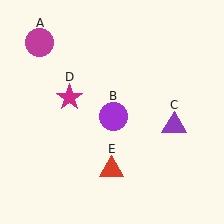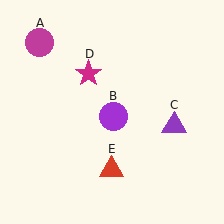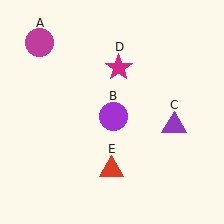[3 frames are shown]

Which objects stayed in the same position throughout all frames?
Magenta circle (object A) and purple circle (object B) and purple triangle (object C) and red triangle (object E) remained stationary.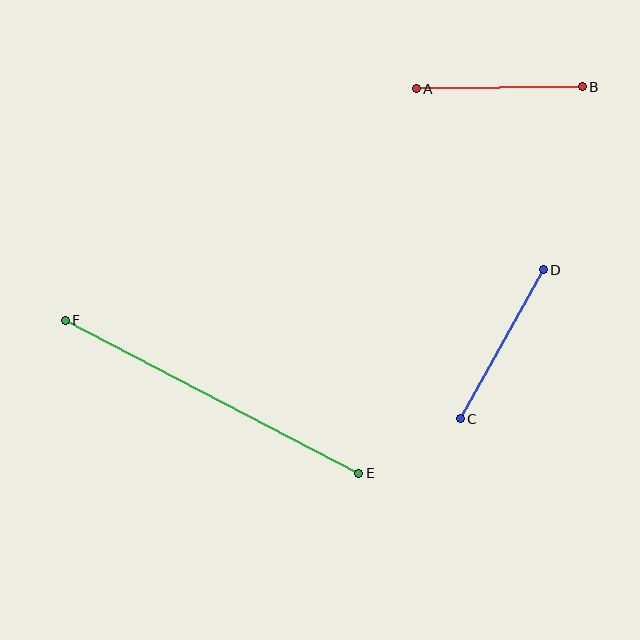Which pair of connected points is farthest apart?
Points E and F are farthest apart.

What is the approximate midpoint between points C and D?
The midpoint is at approximately (502, 344) pixels.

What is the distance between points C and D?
The distance is approximately 170 pixels.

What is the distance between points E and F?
The distance is approximately 331 pixels.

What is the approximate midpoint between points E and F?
The midpoint is at approximately (212, 397) pixels.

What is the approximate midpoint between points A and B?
The midpoint is at approximately (499, 88) pixels.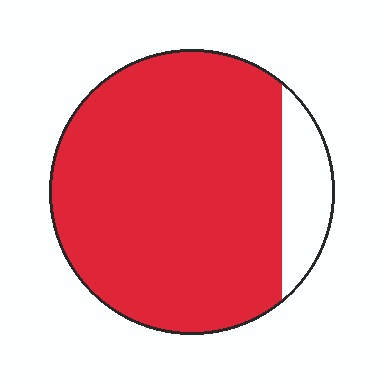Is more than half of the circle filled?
Yes.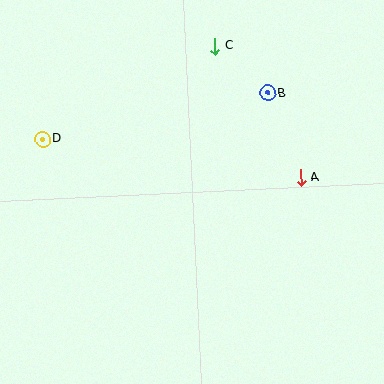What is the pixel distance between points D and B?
The distance between D and B is 230 pixels.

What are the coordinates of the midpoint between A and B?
The midpoint between A and B is at (284, 135).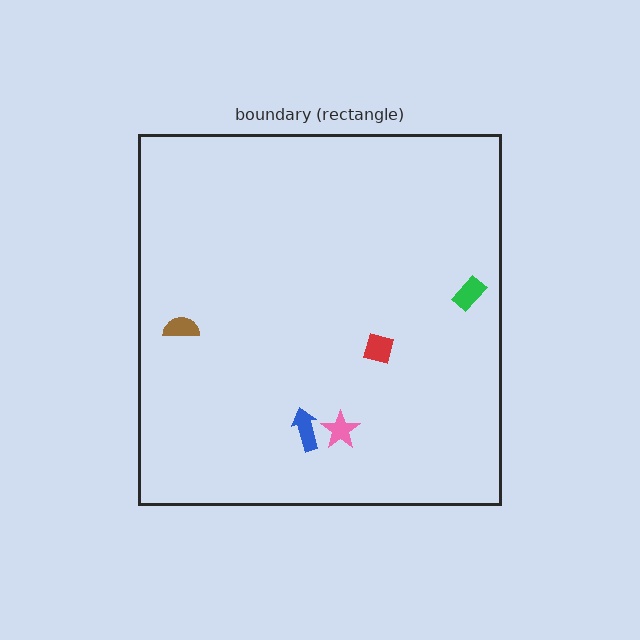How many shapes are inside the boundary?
5 inside, 0 outside.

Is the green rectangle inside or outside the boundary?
Inside.